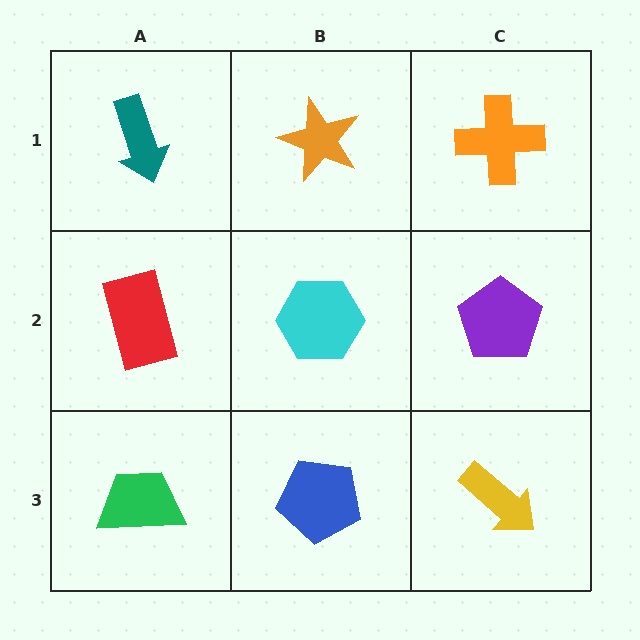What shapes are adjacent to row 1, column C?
A purple pentagon (row 2, column C), an orange star (row 1, column B).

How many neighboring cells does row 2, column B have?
4.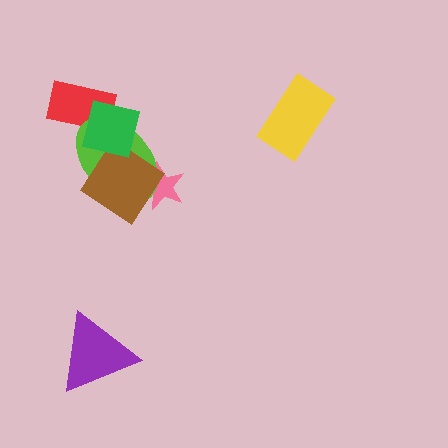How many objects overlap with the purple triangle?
0 objects overlap with the purple triangle.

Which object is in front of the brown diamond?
The green square is in front of the brown diamond.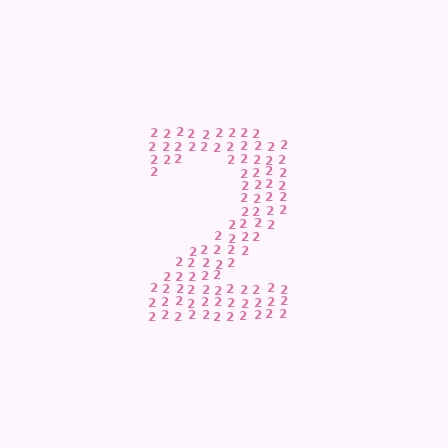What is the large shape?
The large shape is the digit 2.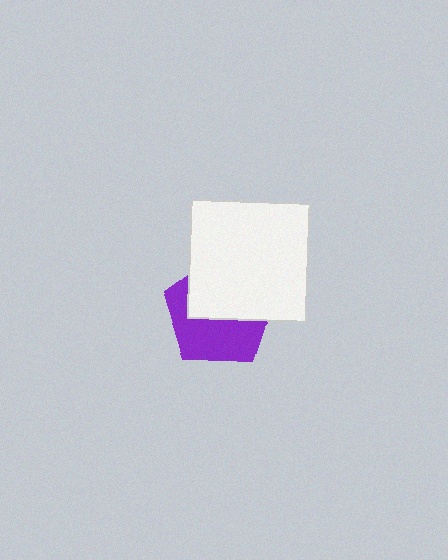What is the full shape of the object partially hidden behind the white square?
The partially hidden object is a purple pentagon.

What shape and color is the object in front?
The object in front is a white square.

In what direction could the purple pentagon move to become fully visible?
The purple pentagon could move down. That would shift it out from behind the white square entirely.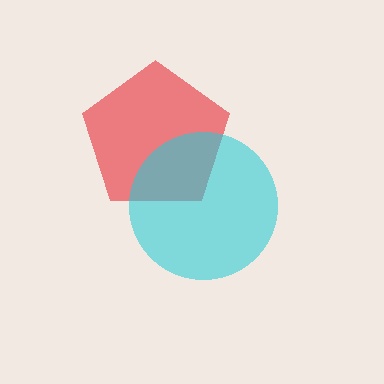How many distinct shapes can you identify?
There are 2 distinct shapes: a red pentagon, a cyan circle.